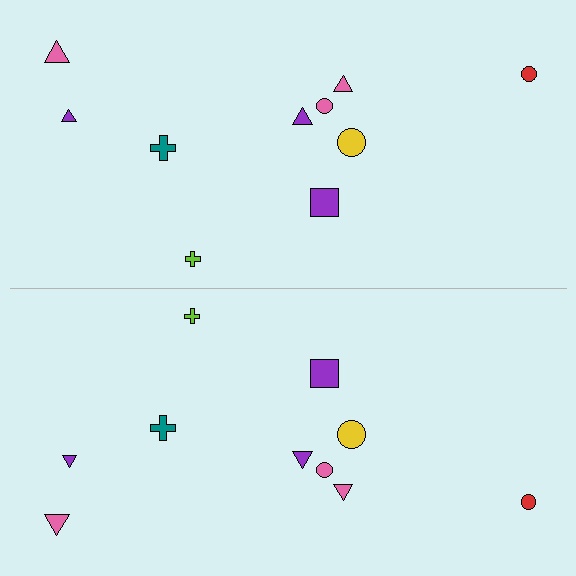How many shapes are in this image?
There are 20 shapes in this image.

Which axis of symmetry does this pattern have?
The pattern has a horizontal axis of symmetry running through the center of the image.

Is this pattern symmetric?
Yes, this pattern has bilateral (reflection) symmetry.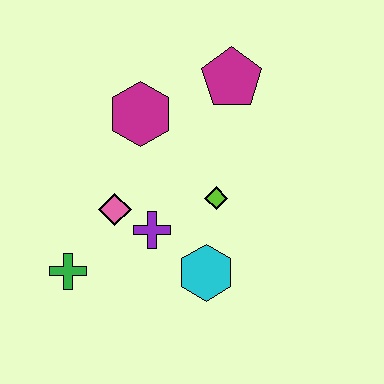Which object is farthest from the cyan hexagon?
The magenta pentagon is farthest from the cyan hexagon.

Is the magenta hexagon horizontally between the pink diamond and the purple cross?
Yes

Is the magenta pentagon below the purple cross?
No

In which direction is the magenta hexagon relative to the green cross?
The magenta hexagon is above the green cross.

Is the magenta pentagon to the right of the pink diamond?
Yes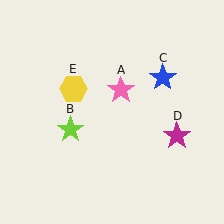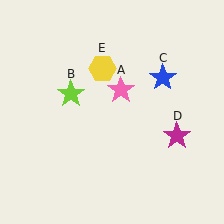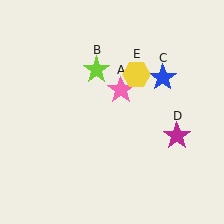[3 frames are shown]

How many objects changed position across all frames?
2 objects changed position: lime star (object B), yellow hexagon (object E).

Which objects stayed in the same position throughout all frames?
Pink star (object A) and blue star (object C) and magenta star (object D) remained stationary.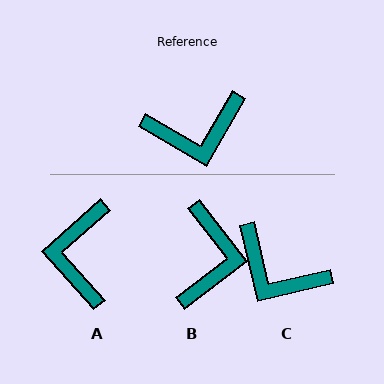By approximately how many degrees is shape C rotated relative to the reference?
Approximately 47 degrees clockwise.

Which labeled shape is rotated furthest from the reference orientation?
A, about 108 degrees away.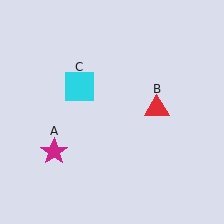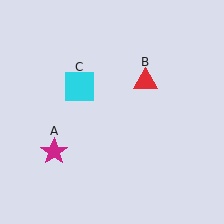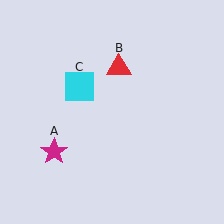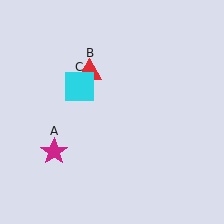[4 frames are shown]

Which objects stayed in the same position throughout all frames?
Magenta star (object A) and cyan square (object C) remained stationary.